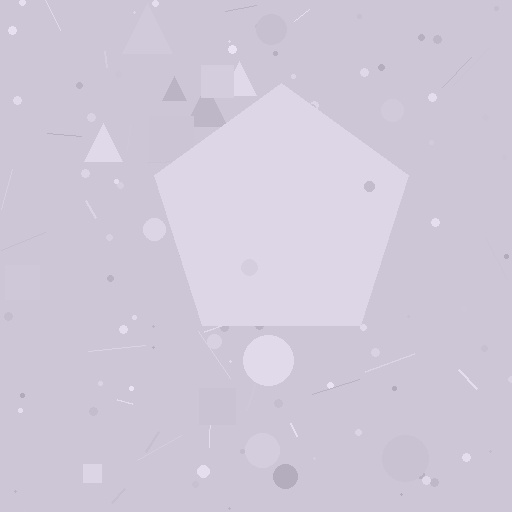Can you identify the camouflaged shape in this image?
The camouflaged shape is a pentagon.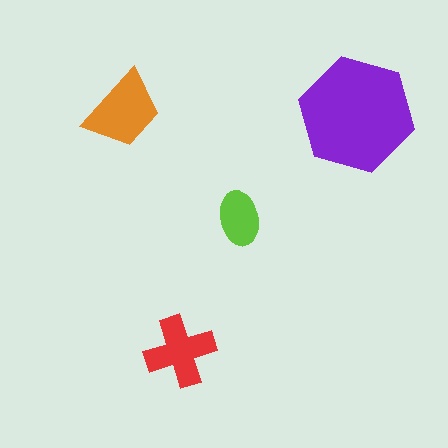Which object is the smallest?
The lime ellipse.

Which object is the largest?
The purple hexagon.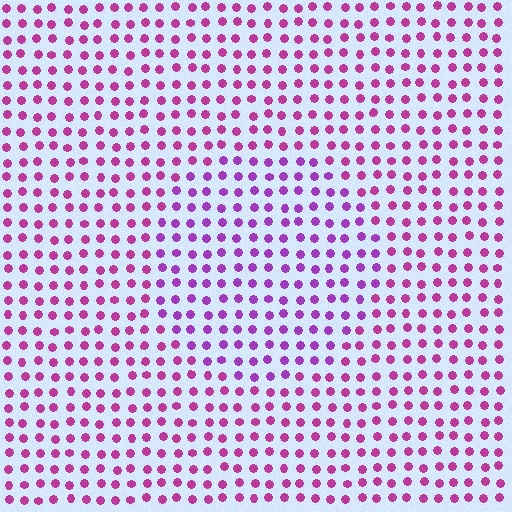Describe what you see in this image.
The image is filled with small magenta elements in a uniform arrangement. A circle-shaped region is visible where the elements are tinted to a slightly different hue, forming a subtle color boundary.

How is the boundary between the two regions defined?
The boundary is defined purely by a slight shift in hue (about 28 degrees). Spacing, size, and orientation are identical on both sides.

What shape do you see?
I see a circle.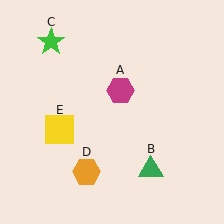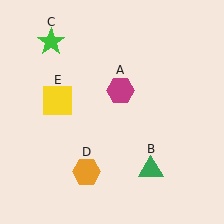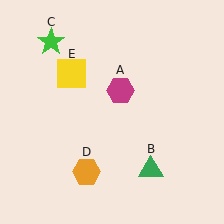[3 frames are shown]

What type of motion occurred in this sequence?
The yellow square (object E) rotated clockwise around the center of the scene.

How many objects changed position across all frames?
1 object changed position: yellow square (object E).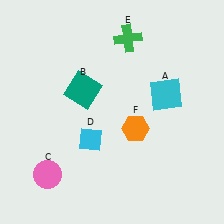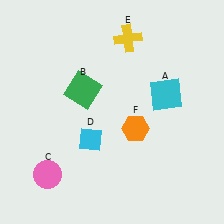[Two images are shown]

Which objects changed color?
B changed from teal to green. E changed from green to yellow.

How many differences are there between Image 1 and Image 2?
There are 2 differences between the two images.